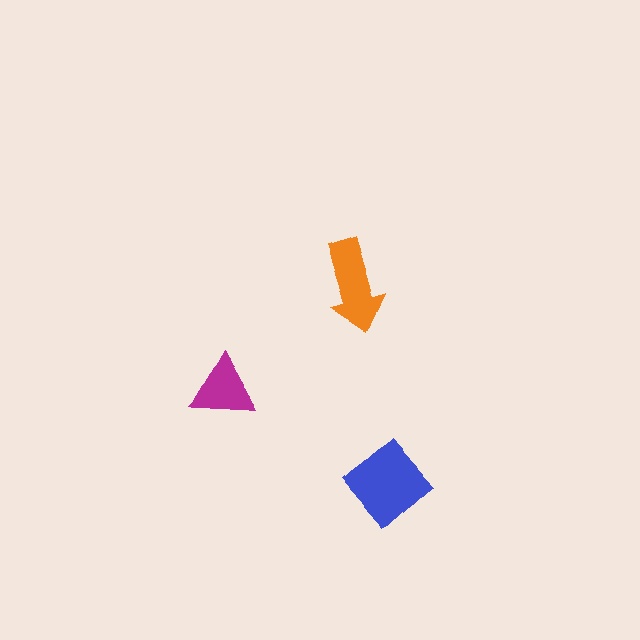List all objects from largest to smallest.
The blue diamond, the orange arrow, the magenta triangle.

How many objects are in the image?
There are 3 objects in the image.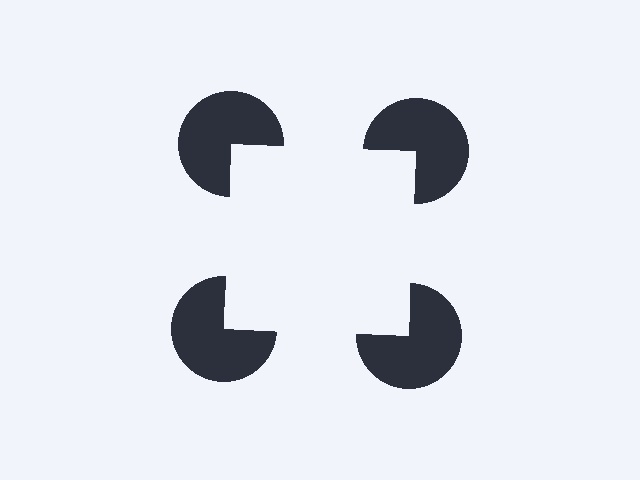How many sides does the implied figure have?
4 sides.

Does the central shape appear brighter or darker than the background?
It typically appears slightly brighter than the background, even though no actual brightness change is drawn.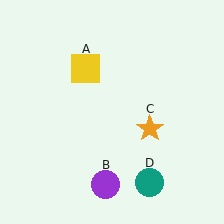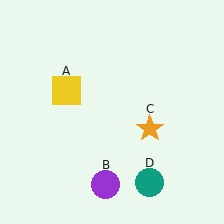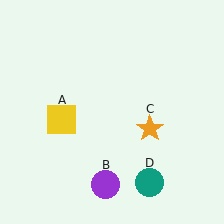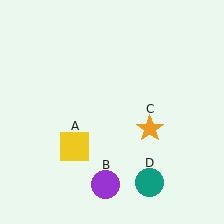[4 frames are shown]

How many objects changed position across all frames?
1 object changed position: yellow square (object A).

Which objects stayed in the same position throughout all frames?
Purple circle (object B) and orange star (object C) and teal circle (object D) remained stationary.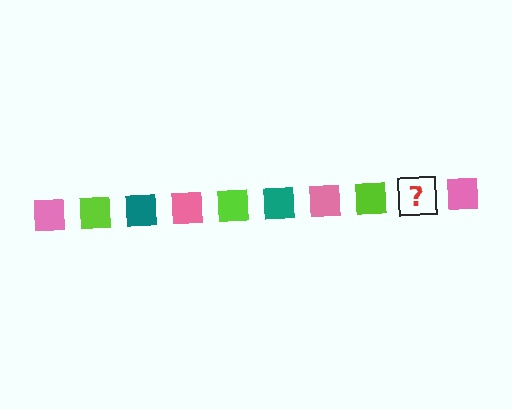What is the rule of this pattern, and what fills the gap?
The rule is that the pattern cycles through pink, lime, teal squares. The gap should be filled with a teal square.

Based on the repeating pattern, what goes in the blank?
The blank should be a teal square.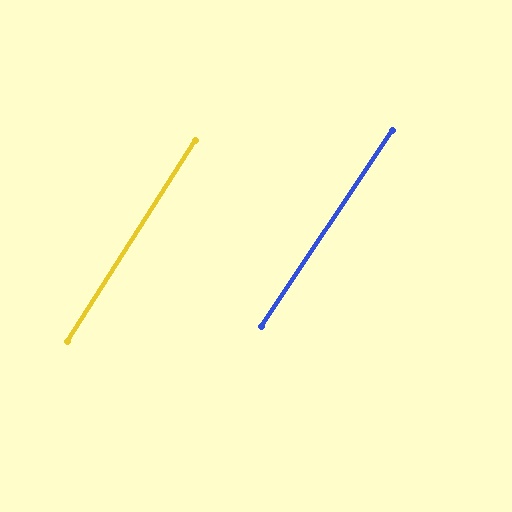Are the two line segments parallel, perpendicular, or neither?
Parallel — their directions differ by only 1.3°.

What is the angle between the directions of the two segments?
Approximately 1 degree.